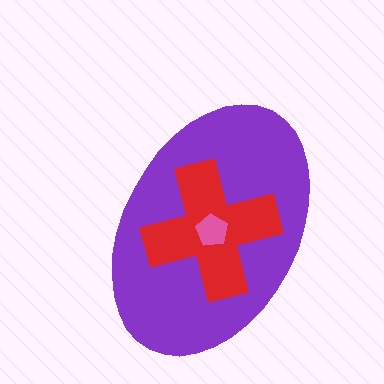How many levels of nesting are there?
3.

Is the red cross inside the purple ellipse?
Yes.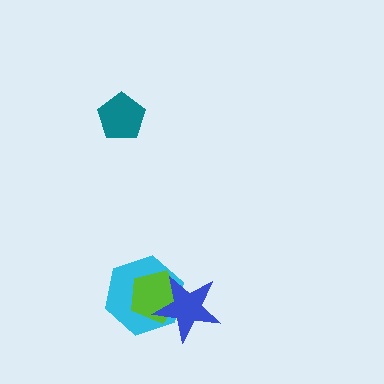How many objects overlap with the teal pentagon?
0 objects overlap with the teal pentagon.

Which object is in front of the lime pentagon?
The blue star is in front of the lime pentagon.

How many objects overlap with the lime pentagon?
2 objects overlap with the lime pentagon.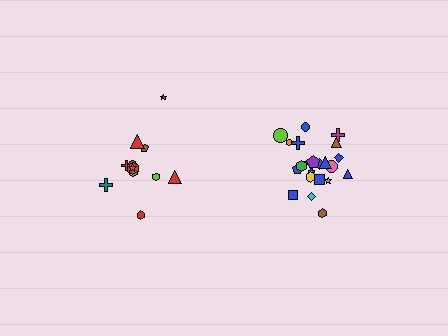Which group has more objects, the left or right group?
The right group.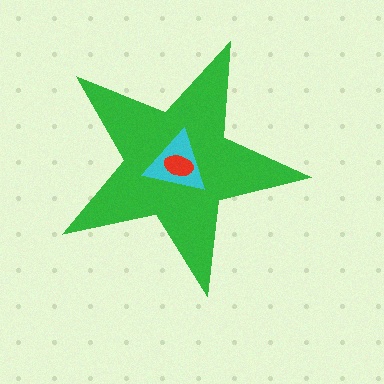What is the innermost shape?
The red ellipse.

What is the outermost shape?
The green star.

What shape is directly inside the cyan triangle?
The red ellipse.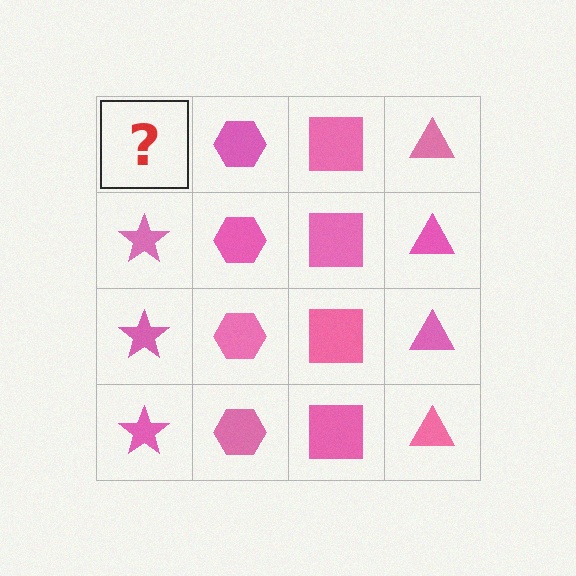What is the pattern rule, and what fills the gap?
The rule is that each column has a consistent shape. The gap should be filled with a pink star.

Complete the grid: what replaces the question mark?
The question mark should be replaced with a pink star.